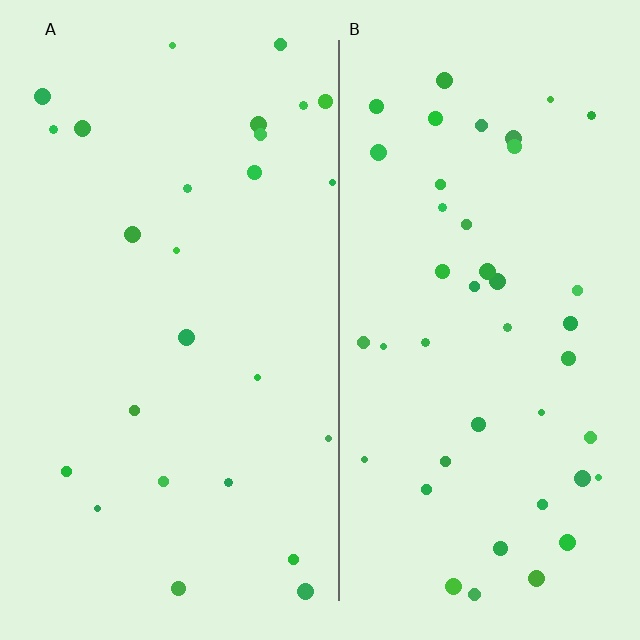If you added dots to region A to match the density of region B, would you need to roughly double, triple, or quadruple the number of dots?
Approximately double.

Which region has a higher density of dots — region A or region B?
B (the right).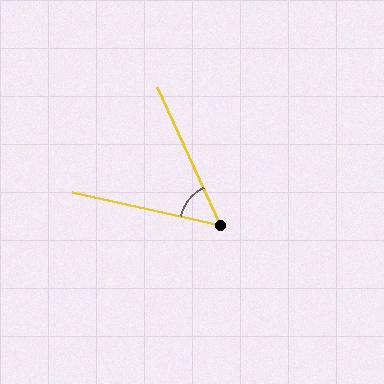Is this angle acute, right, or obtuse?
It is acute.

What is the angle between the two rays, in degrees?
Approximately 53 degrees.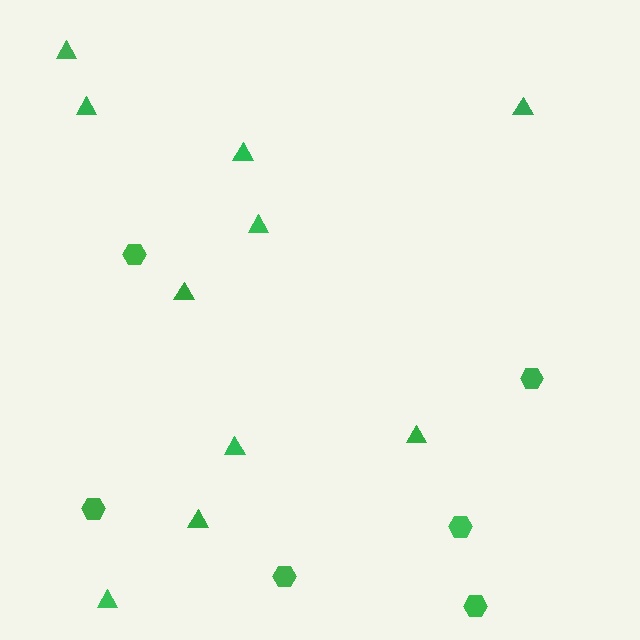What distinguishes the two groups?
There are 2 groups: one group of hexagons (6) and one group of triangles (10).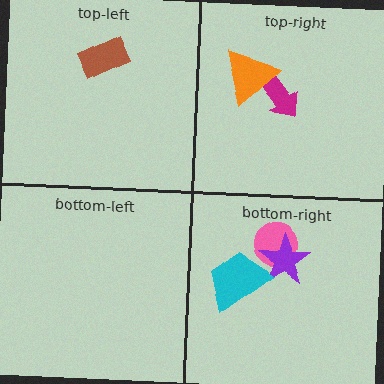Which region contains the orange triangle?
The top-right region.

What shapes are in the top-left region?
The brown rectangle.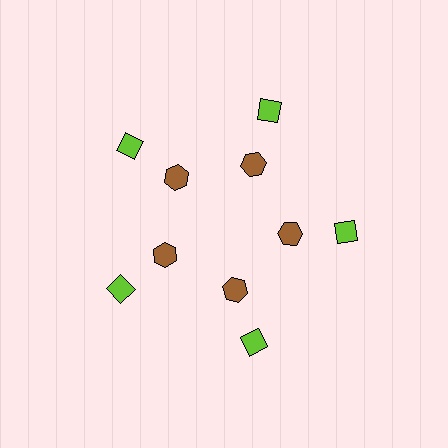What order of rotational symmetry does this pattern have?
This pattern has 5-fold rotational symmetry.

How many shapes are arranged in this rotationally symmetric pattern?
There are 10 shapes, arranged in 5 groups of 2.